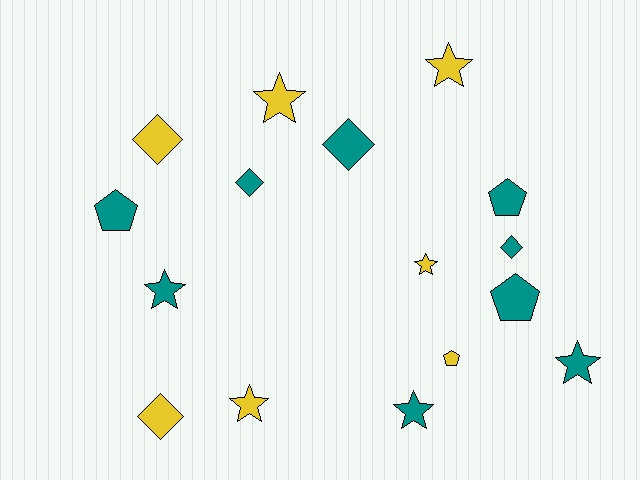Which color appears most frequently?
Teal, with 9 objects.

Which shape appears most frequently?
Star, with 7 objects.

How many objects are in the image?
There are 16 objects.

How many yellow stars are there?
There are 4 yellow stars.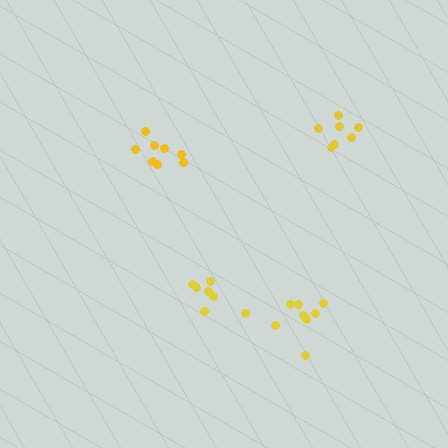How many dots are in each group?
Group 1: 7 dots, Group 2: 8 dots, Group 3: 7 dots, Group 4: 8 dots (30 total).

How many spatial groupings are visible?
There are 4 spatial groupings.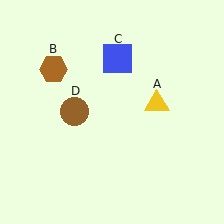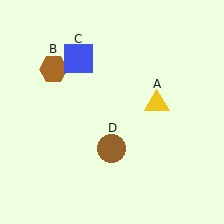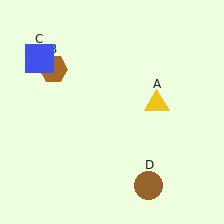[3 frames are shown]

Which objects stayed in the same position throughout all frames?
Yellow triangle (object A) and brown hexagon (object B) remained stationary.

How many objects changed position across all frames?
2 objects changed position: blue square (object C), brown circle (object D).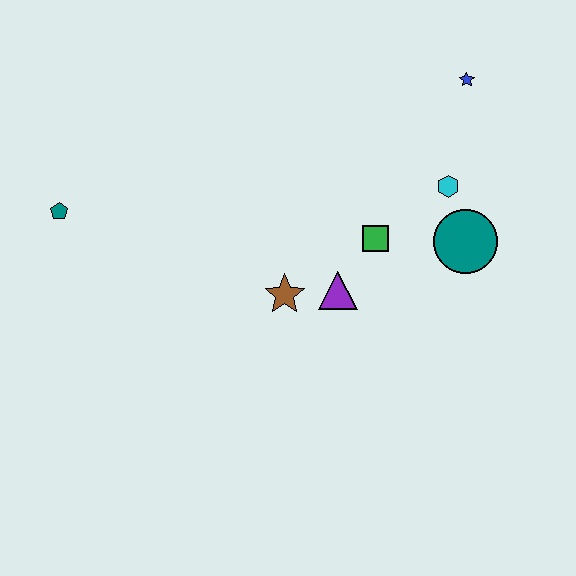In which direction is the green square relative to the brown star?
The green square is to the right of the brown star.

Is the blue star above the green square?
Yes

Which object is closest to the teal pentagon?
The brown star is closest to the teal pentagon.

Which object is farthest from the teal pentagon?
The blue star is farthest from the teal pentagon.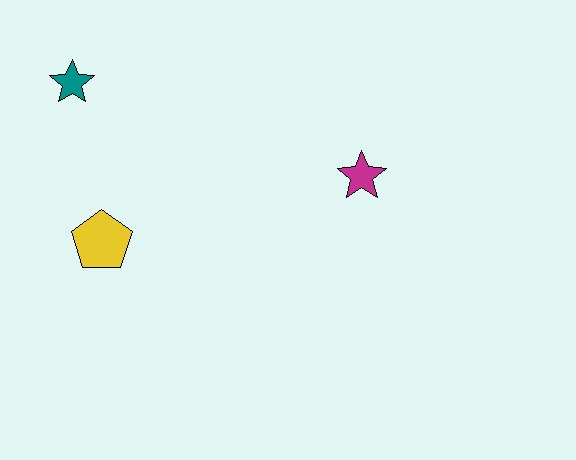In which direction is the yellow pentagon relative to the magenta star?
The yellow pentagon is to the left of the magenta star.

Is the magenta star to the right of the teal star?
Yes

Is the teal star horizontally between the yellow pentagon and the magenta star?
No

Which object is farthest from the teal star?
The magenta star is farthest from the teal star.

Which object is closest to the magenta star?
The yellow pentagon is closest to the magenta star.